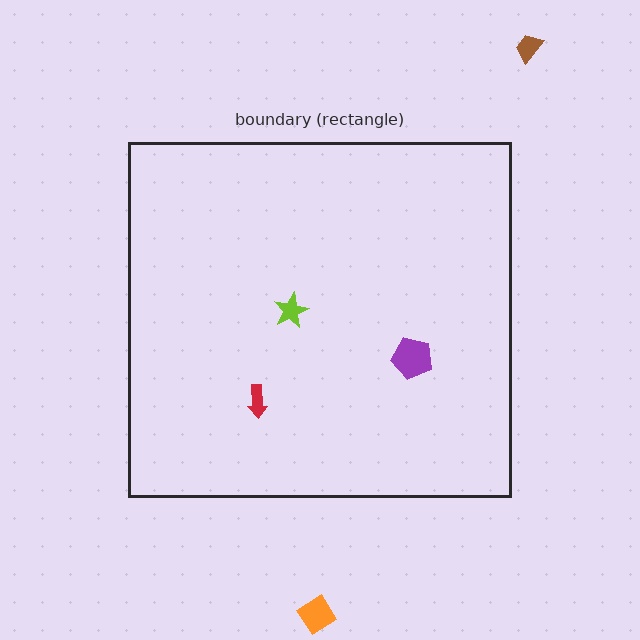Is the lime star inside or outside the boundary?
Inside.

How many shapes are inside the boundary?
3 inside, 2 outside.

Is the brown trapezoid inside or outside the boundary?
Outside.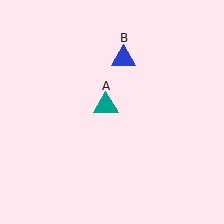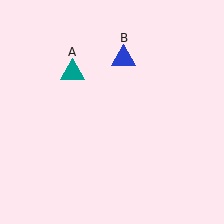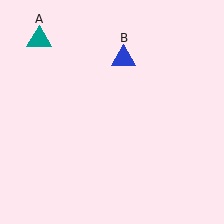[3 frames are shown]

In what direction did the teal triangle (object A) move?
The teal triangle (object A) moved up and to the left.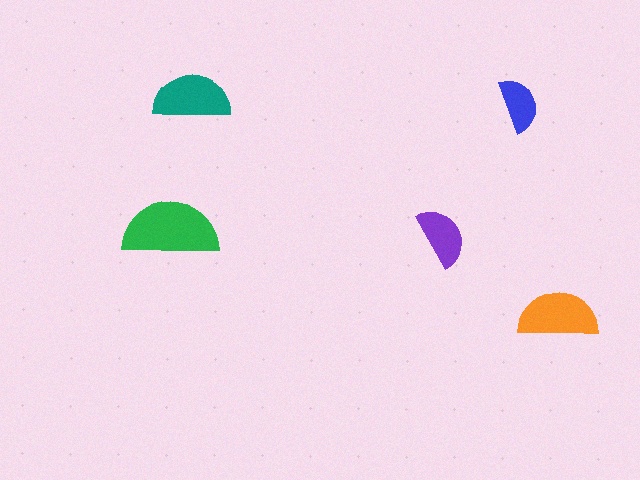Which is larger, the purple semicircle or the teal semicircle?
The teal one.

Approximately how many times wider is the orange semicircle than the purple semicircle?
About 1.5 times wider.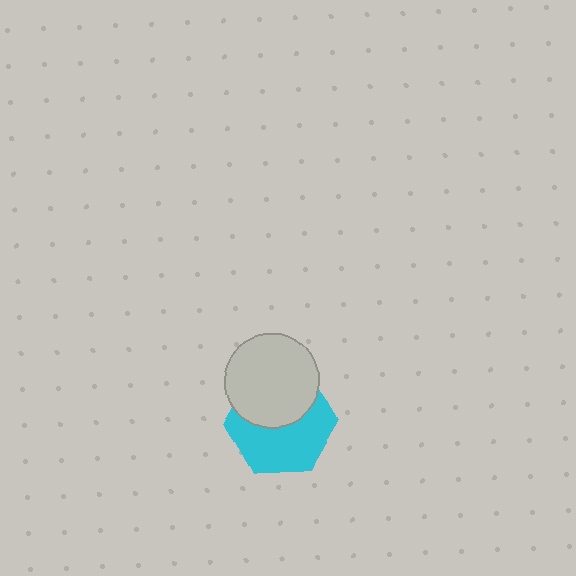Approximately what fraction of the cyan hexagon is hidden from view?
Roughly 44% of the cyan hexagon is hidden behind the light gray circle.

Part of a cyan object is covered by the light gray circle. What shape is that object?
It is a hexagon.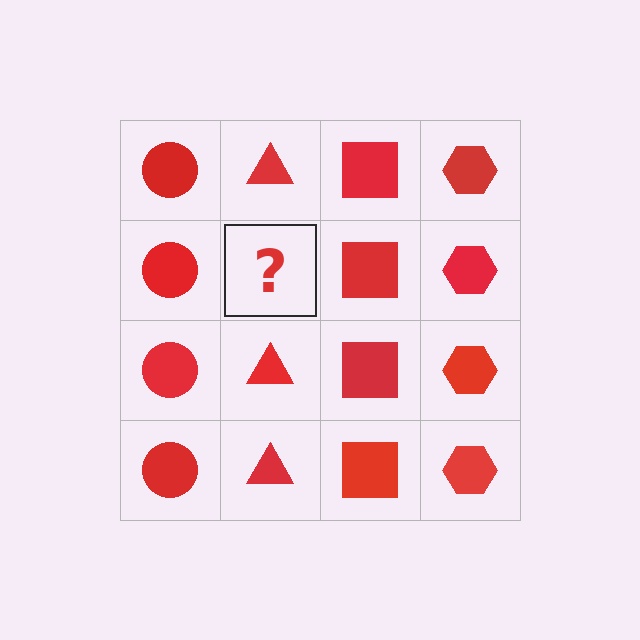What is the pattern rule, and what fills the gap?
The rule is that each column has a consistent shape. The gap should be filled with a red triangle.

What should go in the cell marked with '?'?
The missing cell should contain a red triangle.